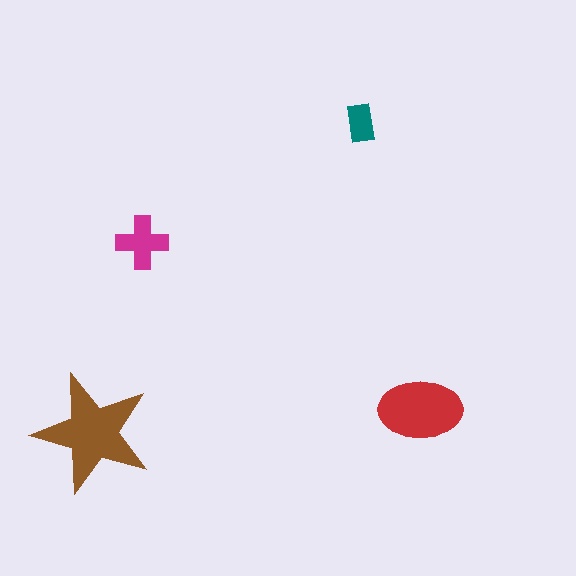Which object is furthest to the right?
The red ellipse is rightmost.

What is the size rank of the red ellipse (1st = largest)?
2nd.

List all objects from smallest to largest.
The teal rectangle, the magenta cross, the red ellipse, the brown star.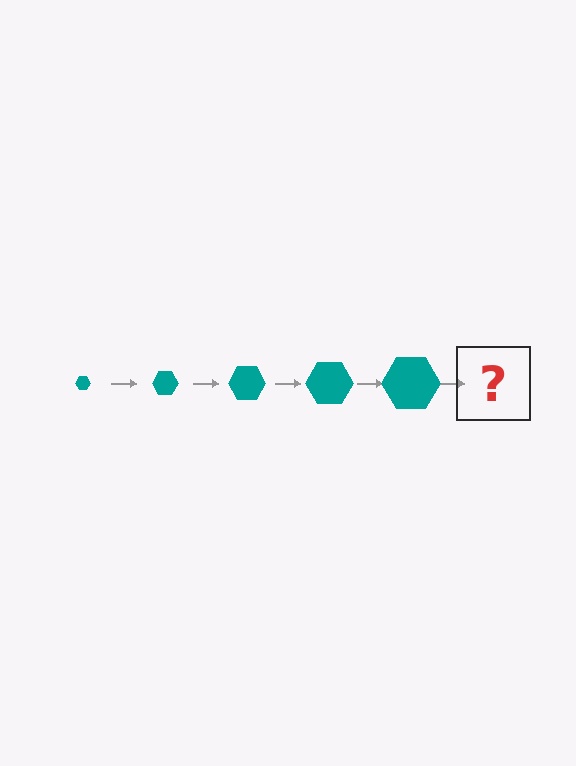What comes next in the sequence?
The next element should be a teal hexagon, larger than the previous one.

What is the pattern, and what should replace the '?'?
The pattern is that the hexagon gets progressively larger each step. The '?' should be a teal hexagon, larger than the previous one.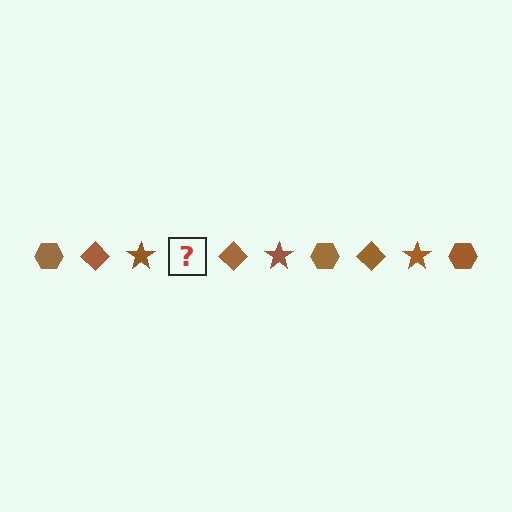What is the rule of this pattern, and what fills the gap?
The rule is that the pattern cycles through hexagon, diamond, star shapes in brown. The gap should be filled with a brown hexagon.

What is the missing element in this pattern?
The missing element is a brown hexagon.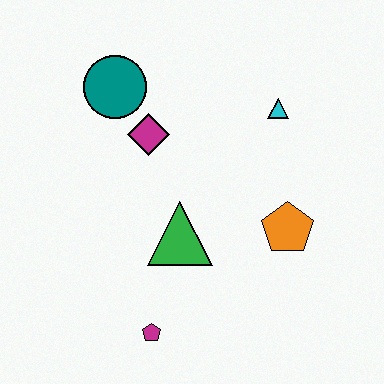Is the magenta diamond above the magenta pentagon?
Yes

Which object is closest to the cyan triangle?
The orange pentagon is closest to the cyan triangle.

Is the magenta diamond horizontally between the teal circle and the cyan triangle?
Yes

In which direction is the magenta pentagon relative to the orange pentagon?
The magenta pentagon is to the left of the orange pentagon.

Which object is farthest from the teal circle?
The magenta pentagon is farthest from the teal circle.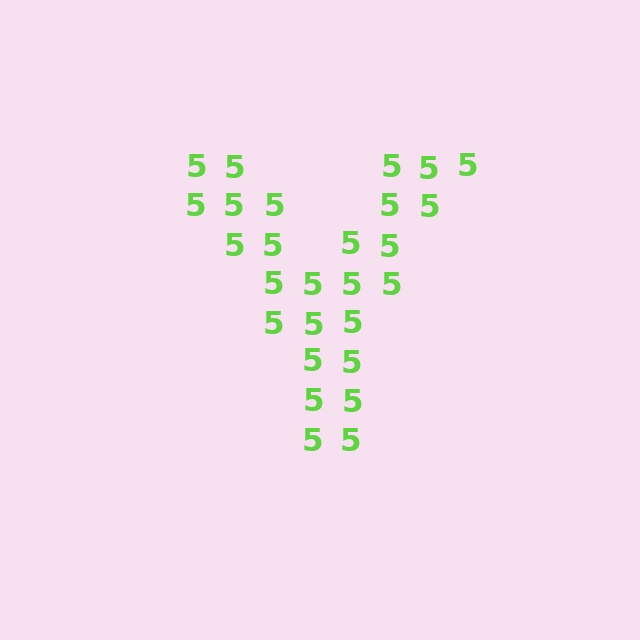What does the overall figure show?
The overall figure shows the letter Y.